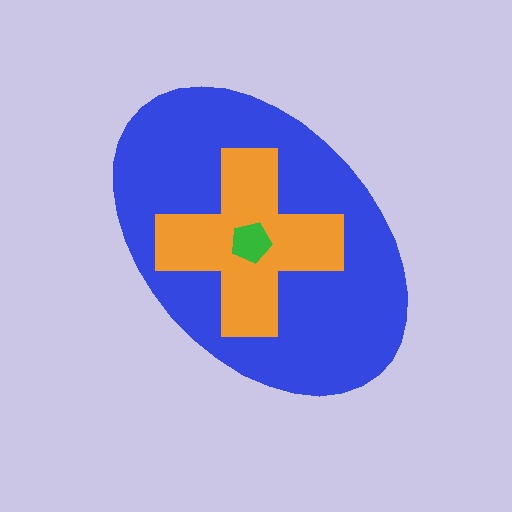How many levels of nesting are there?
3.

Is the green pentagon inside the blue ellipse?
Yes.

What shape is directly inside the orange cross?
The green pentagon.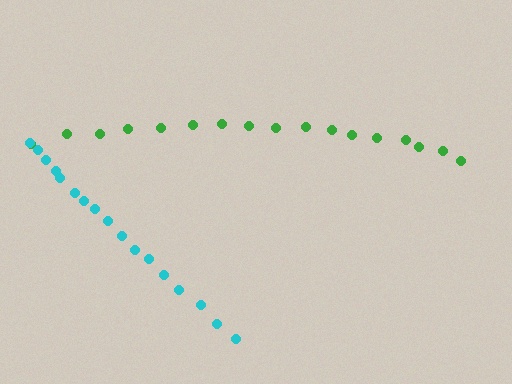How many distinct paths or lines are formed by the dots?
There are 2 distinct paths.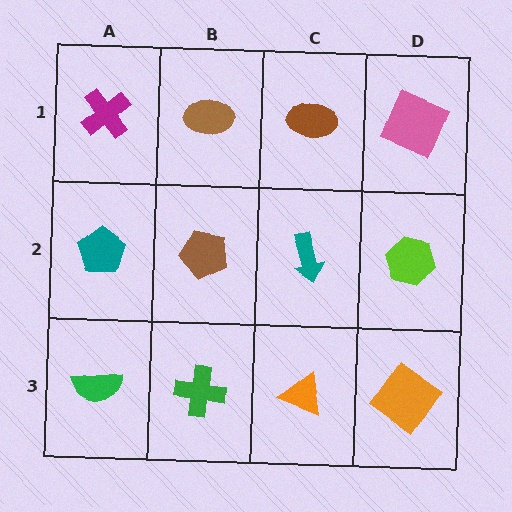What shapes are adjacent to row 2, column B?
A brown ellipse (row 1, column B), a green cross (row 3, column B), a teal pentagon (row 2, column A), a teal arrow (row 2, column C).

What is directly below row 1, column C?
A teal arrow.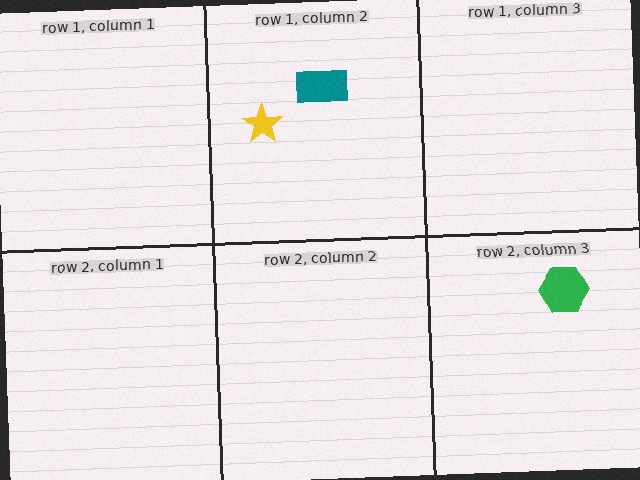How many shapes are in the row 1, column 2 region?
2.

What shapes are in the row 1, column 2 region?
The teal rectangle, the yellow star.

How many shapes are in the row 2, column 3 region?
1.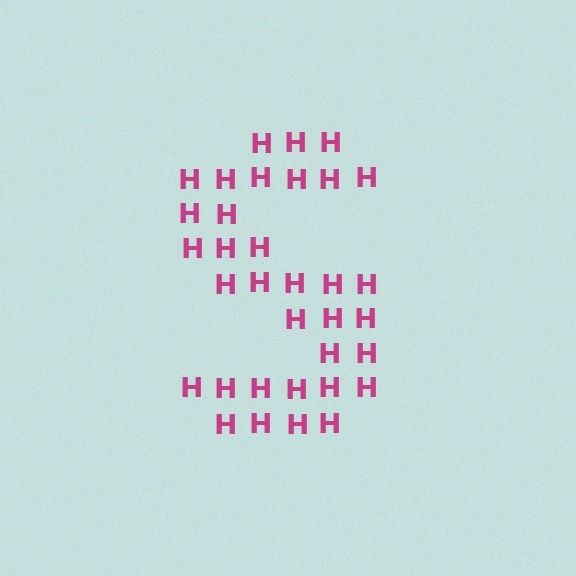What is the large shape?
The large shape is the letter S.